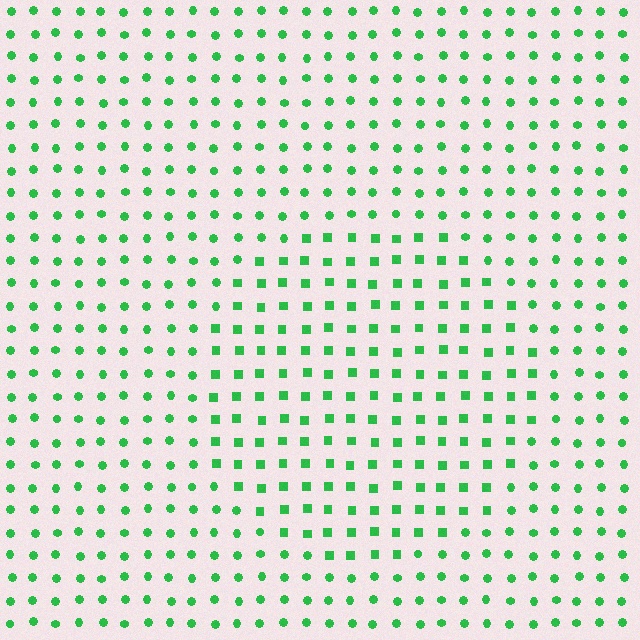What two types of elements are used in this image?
The image uses squares inside the circle region and circles outside it.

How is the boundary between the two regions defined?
The boundary is defined by a change in element shape: squares inside vs. circles outside. All elements share the same color and spacing.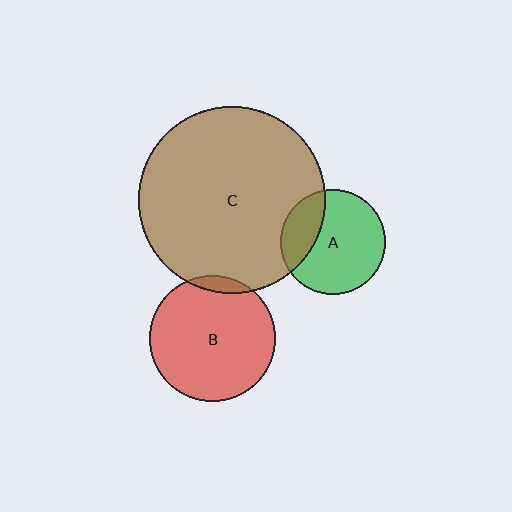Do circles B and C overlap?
Yes.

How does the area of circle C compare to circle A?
Approximately 3.2 times.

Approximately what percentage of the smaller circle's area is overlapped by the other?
Approximately 5%.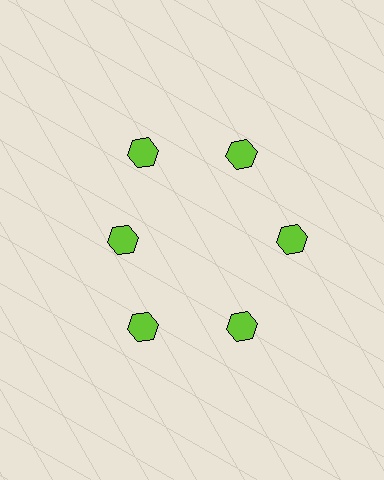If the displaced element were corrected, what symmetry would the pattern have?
It would have 6-fold rotational symmetry — the pattern would map onto itself every 60 degrees.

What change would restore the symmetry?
The symmetry would be restored by moving it outward, back onto the ring so that all 6 hexagons sit at equal angles and equal distance from the center.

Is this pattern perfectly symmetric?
No. The 6 lime hexagons are arranged in a ring, but one element near the 9 o'clock position is pulled inward toward the center, breaking the 6-fold rotational symmetry.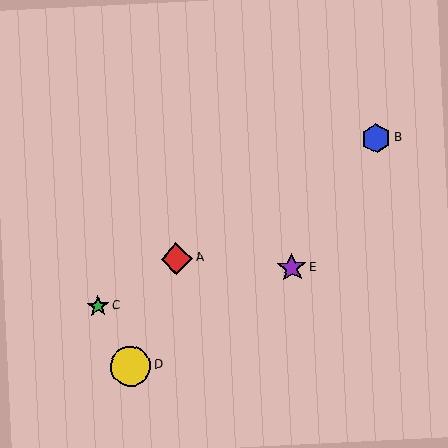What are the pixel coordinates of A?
Object A is at (177, 259).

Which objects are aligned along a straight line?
Objects A, B, C are aligned along a straight line.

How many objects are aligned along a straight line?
3 objects (A, B, C) are aligned along a straight line.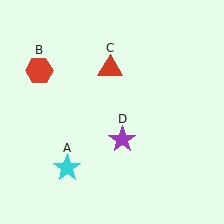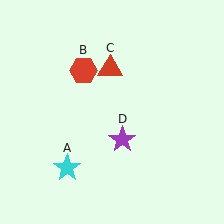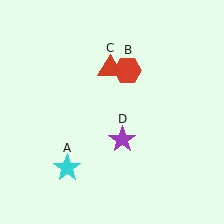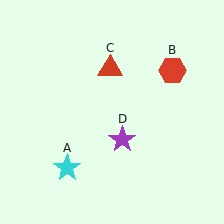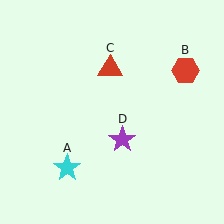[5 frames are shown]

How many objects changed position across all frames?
1 object changed position: red hexagon (object B).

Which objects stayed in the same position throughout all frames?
Cyan star (object A) and red triangle (object C) and purple star (object D) remained stationary.